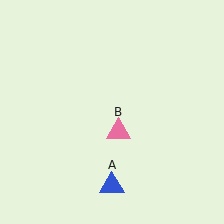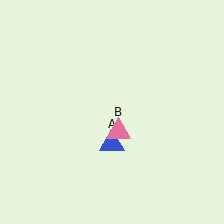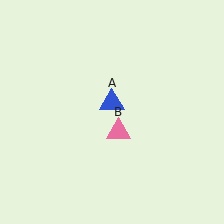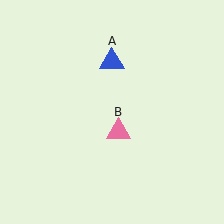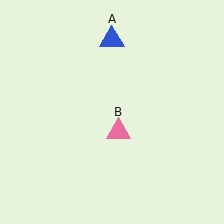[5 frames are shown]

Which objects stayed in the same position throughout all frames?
Pink triangle (object B) remained stationary.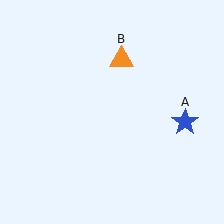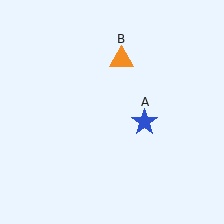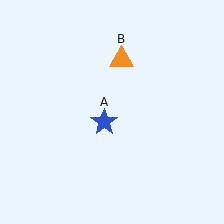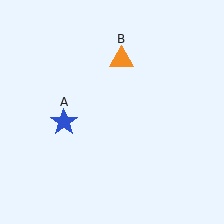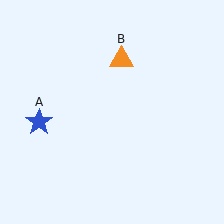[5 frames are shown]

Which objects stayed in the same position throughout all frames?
Orange triangle (object B) remained stationary.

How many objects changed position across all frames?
1 object changed position: blue star (object A).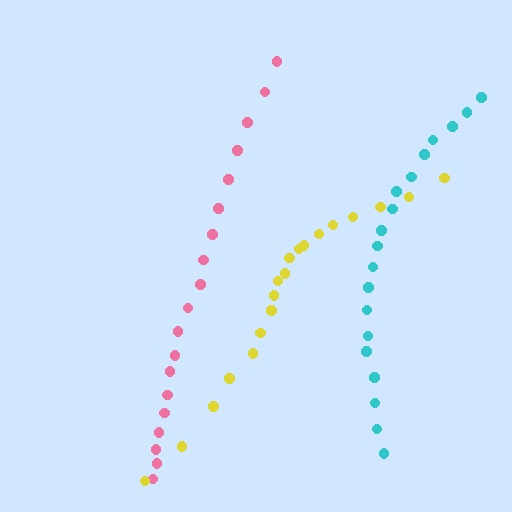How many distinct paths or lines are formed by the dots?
There are 3 distinct paths.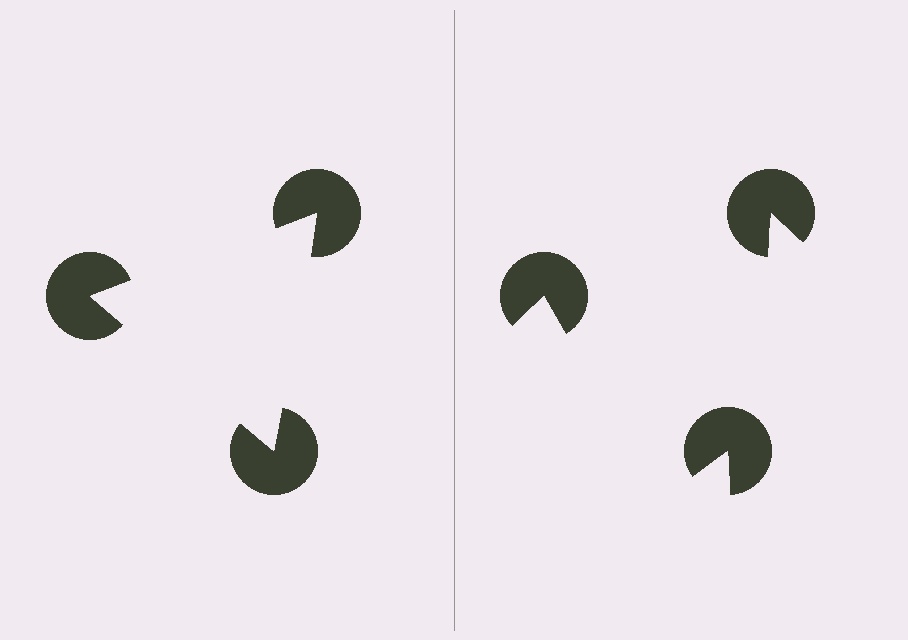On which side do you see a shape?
An illusory triangle appears on the left side. On the right side the wedge cuts are rotated, so no coherent shape forms.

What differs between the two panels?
The pac-man discs are positioned identically on both sides; only the wedge orientations differ. On the left they align to a triangle; on the right they are misaligned.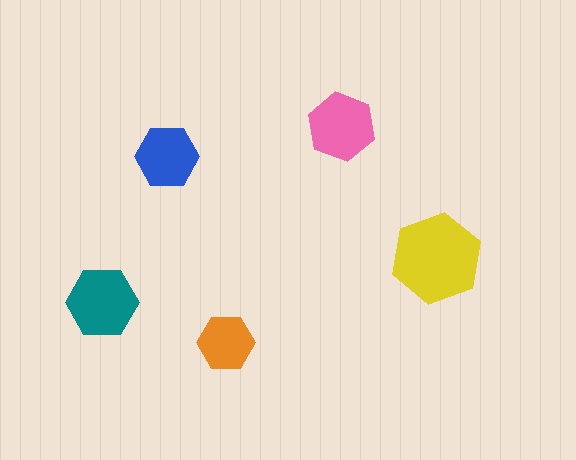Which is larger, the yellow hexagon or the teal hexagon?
The yellow one.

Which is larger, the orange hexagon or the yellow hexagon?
The yellow one.